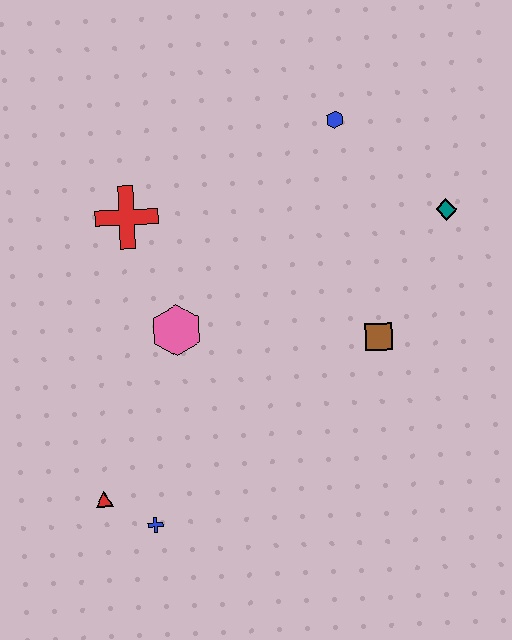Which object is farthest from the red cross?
The teal diamond is farthest from the red cross.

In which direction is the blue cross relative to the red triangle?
The blue cross is to the right of the red triangle.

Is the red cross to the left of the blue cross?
Yes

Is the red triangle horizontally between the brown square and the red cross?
No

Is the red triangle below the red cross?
Yes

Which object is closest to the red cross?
The pink hexagon is closest to the red cross.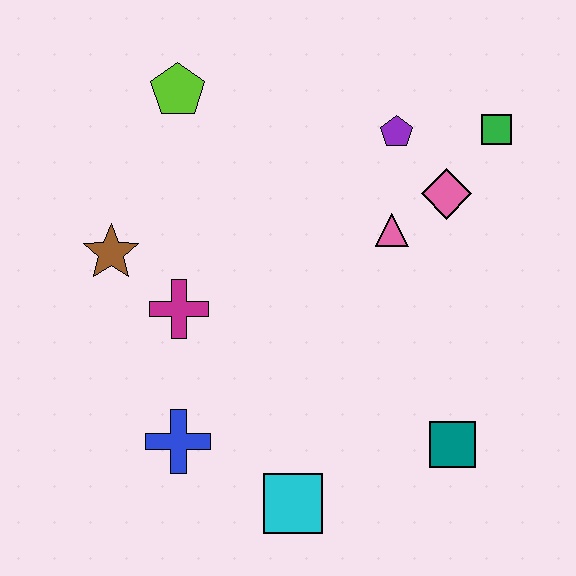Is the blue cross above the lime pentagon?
No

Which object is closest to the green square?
The pink diamond is closest to the green square.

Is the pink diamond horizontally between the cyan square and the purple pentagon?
No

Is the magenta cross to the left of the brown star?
No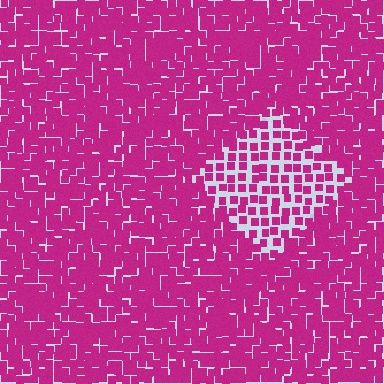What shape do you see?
I see a diamond.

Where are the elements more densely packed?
The elements are more densely packed outside the diamond boundary.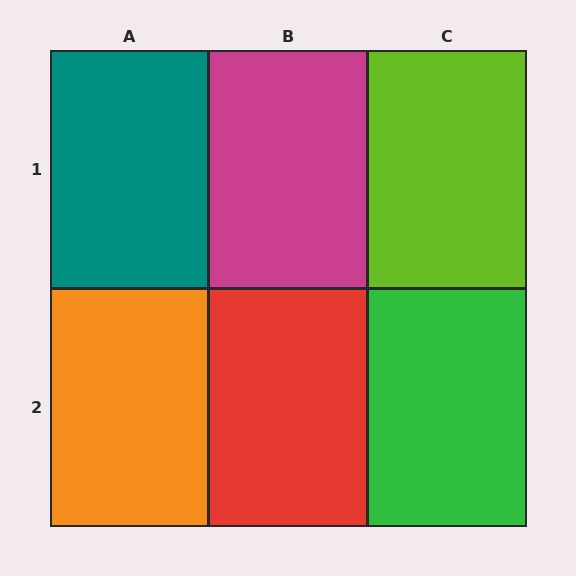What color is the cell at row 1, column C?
Lime.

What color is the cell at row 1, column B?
Magenta.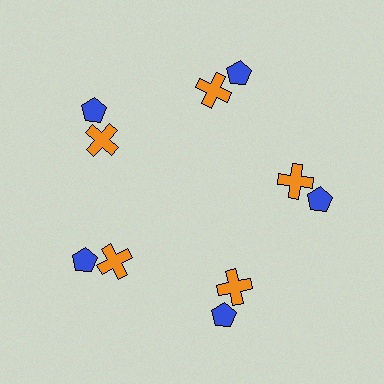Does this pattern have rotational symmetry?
Yes, this pattern has 5-fold rotational symmetry. It looks the same after rotating 72 degrees around the center.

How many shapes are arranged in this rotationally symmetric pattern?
There are 10 shapes, arranged in 5 groups of 2.